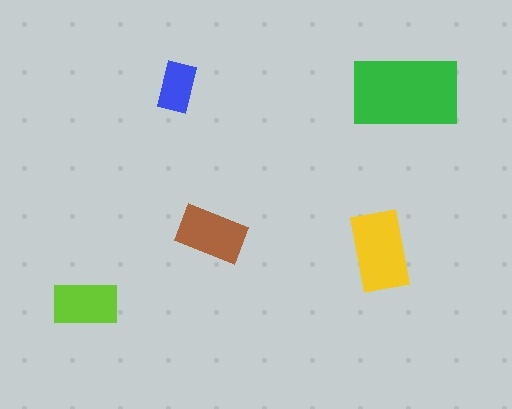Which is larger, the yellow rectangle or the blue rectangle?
The yellow one.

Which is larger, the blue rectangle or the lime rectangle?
The lime one.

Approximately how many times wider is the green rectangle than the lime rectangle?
About 1.5 times wider.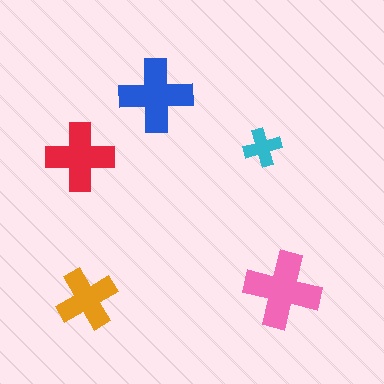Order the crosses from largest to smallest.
the pink one, the blue one, the red one, the orange one, the cyan one.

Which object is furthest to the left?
The red cross is leftmost.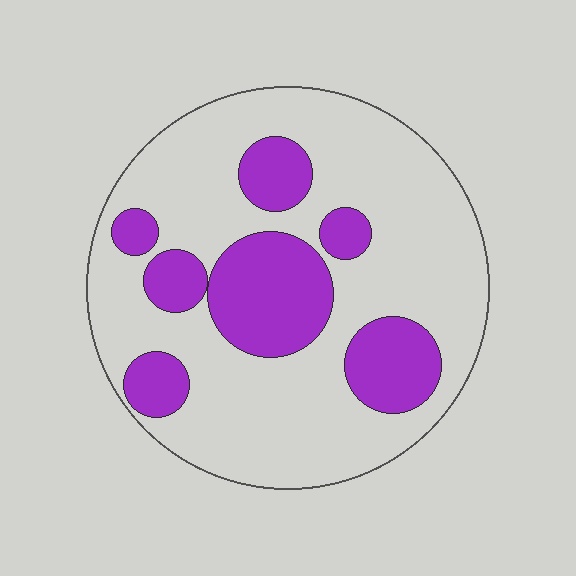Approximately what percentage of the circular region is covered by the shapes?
Approximately 30%.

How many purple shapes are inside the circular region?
7.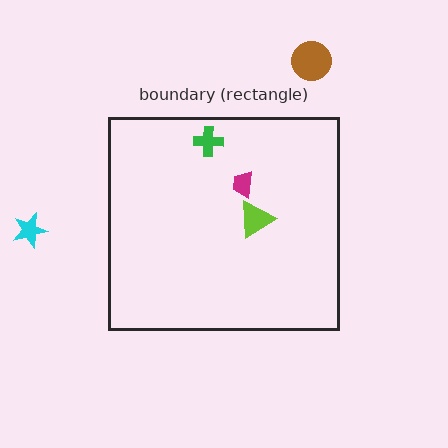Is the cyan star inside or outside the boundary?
Outside.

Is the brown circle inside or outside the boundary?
Outside.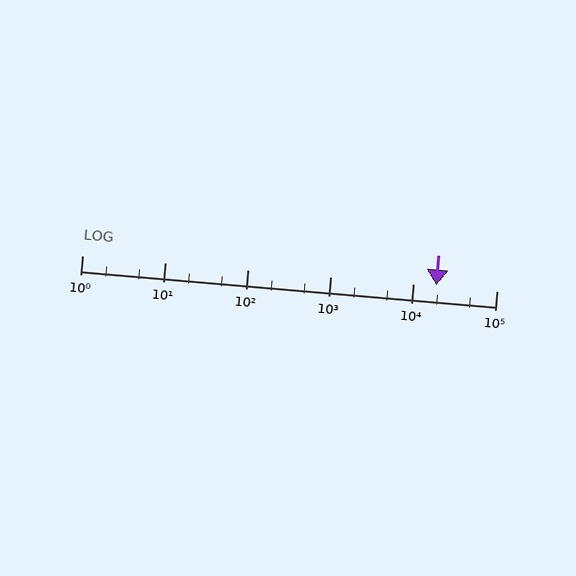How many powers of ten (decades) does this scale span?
The scale spans 5 decades, from 1 to 100000.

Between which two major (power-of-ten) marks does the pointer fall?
The pointer is between 10000 and 100000.